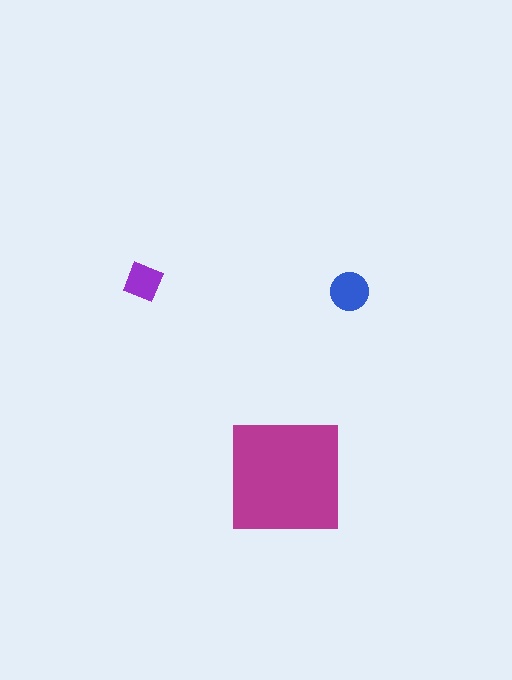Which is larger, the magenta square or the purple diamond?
The magenta square.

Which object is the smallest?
The purple diamond.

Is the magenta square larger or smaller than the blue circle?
Larger.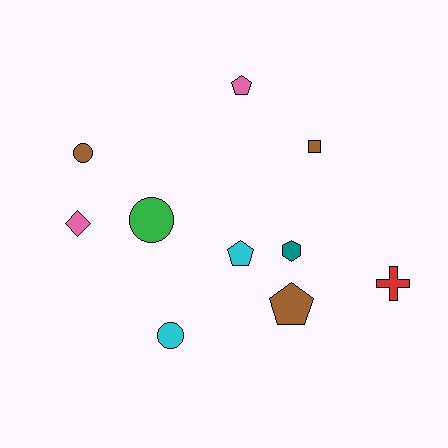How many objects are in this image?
There are 10 objects.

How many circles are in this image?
There are 3 circles.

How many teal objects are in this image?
There is 1 teal object.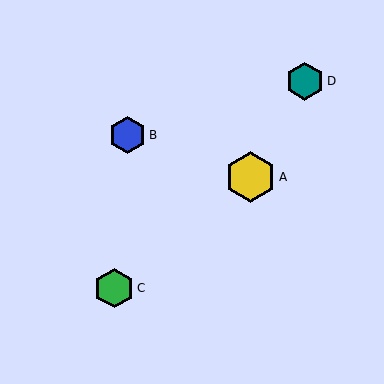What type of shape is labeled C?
Shape C is a green hexagon.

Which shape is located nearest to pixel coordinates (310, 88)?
The teal hexagon (labeled D) at (305, 81) is nearest to that location.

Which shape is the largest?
The yellow hexagon (labeled A) is the largest.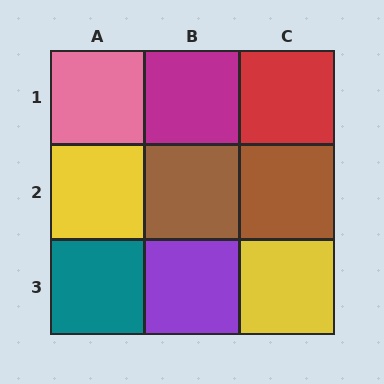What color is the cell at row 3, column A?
Teal.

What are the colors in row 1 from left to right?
Pink, magenta, red.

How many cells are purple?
1 cell is purple.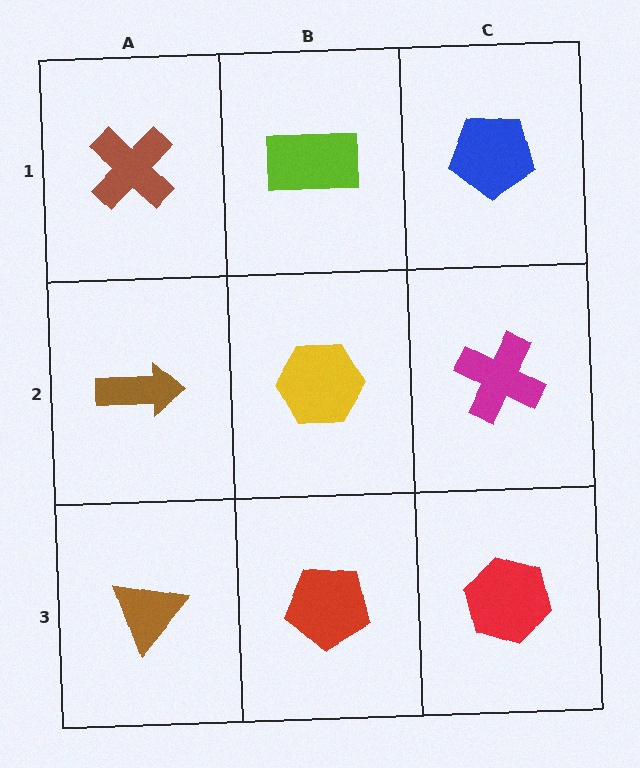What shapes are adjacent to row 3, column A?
A brown arrow (row 2, column A), a red pentagon (row 3, column B).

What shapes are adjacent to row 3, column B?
A yellow hexagon (row 2, column B), a brown triangle (row 3, column A), a red hexagon (row 3, column C).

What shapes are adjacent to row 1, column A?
A brown arrow (row 2, column A), a lime rectangle (row 1, column B).